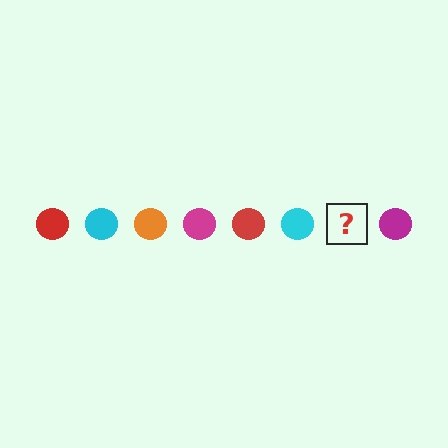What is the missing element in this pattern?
The missing element is an orange circle.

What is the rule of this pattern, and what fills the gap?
The rule is that the pattern cycles through red, cyan, orange, magenta circles. The gap should be filled with an orange circle.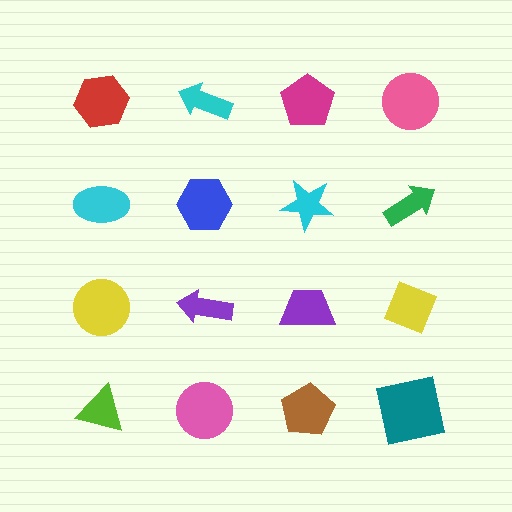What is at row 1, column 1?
A red hexagon.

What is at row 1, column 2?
A cyan arrow.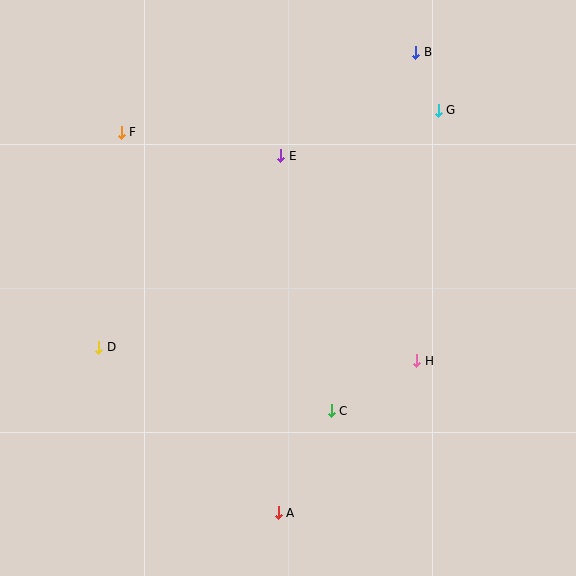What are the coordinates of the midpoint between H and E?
The midpoint between H and E is at (349, 258).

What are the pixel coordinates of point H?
Point H is at (417, 361).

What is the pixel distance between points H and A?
The distance between H and A is 206 pixels.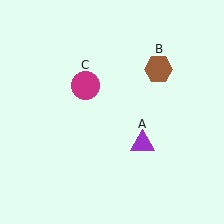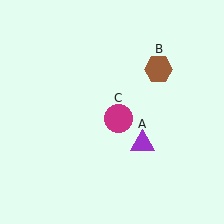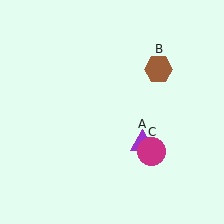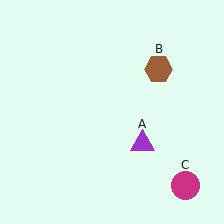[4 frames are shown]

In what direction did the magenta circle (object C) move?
The magenta circle (object C) moved down and to the right.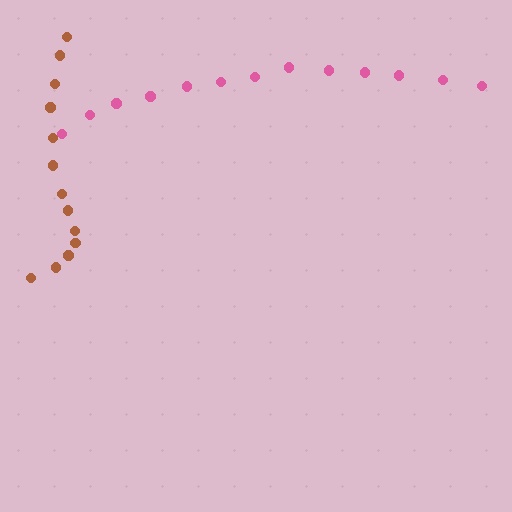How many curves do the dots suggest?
There are 2 distinct paths.